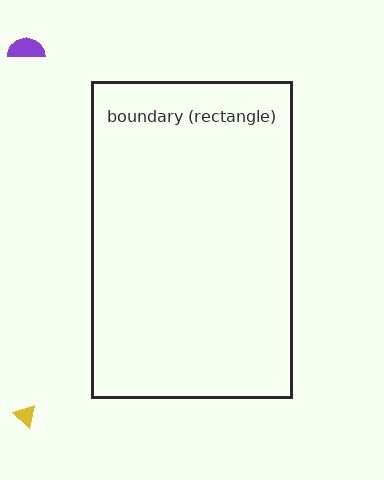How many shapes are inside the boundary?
0 inside, 2 outside.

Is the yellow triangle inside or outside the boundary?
Outside.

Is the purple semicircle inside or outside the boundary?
Outside.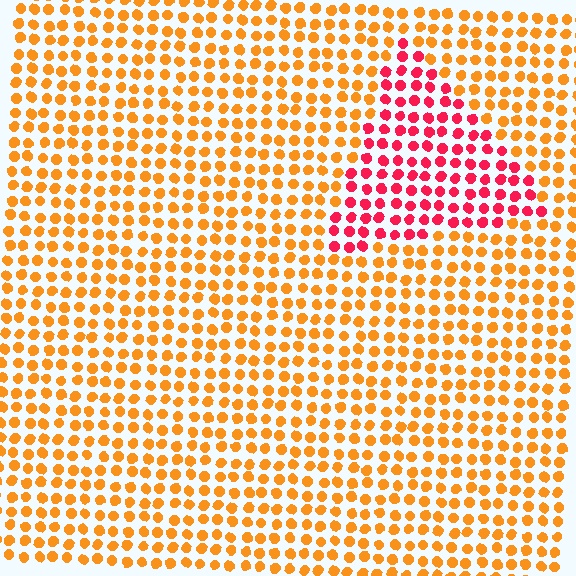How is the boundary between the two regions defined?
The boundary is defined purely by a slight shift in hue (about 47 degrees). Spacing, size, and orientation are identical on both sides.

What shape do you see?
I see a triangle.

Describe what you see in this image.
The image is filled with small orange elements in a uniform arrangement. A triangle-shaped region is visible where the elements are tinted to a slightly different hue, forming a subtle color boundary.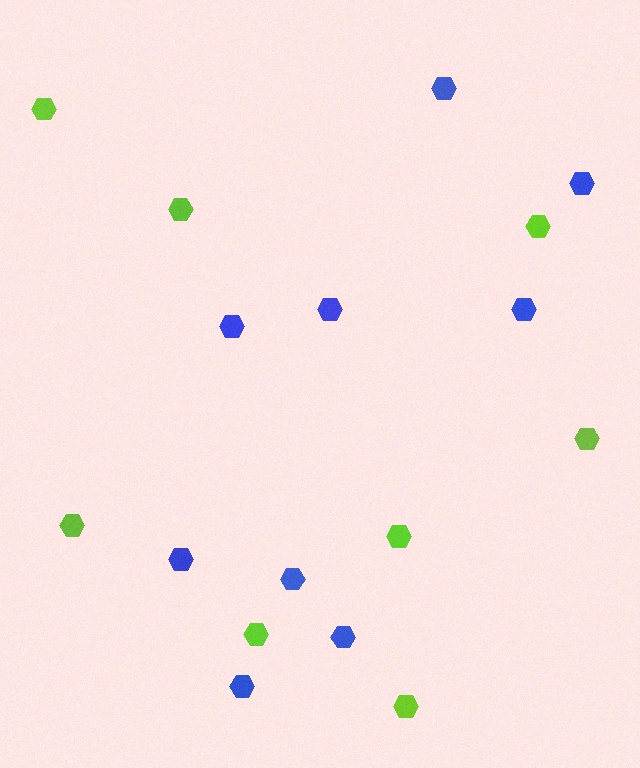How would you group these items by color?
There are 2 groups: one group of blue hexagons (9) and one group of lime hexagons (8).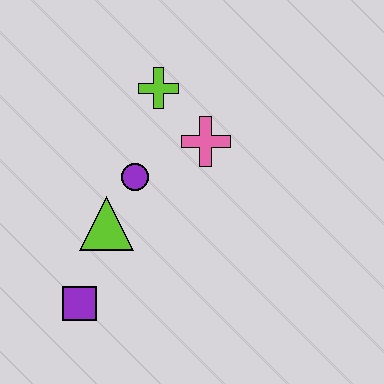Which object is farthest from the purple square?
The lime cross is farthest from the purple square.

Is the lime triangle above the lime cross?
No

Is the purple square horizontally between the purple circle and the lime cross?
No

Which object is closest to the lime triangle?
The purple circle is closest to the lime triangle.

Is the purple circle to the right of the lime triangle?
Yes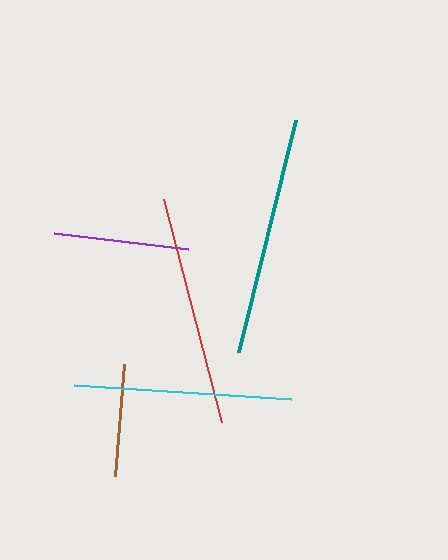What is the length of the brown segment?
The brown segment is approximately 112 pixels long.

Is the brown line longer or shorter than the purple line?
The purple line is longer than the brown line.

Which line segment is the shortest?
The brown line is the shortest at approximately 112 pixels.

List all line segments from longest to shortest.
From longest to shortest: teal, red, cyan, purple, brown.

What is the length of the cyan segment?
The cyan segment is approximately 218 pixels long.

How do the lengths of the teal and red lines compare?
The teal and red lines are approximately the same length.